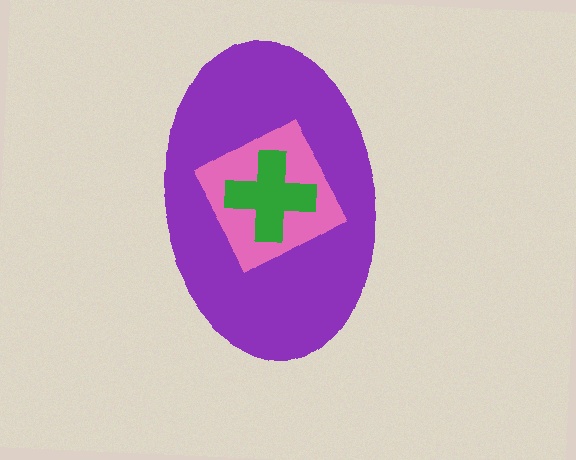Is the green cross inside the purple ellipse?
Yes.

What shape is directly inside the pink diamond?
The green cross.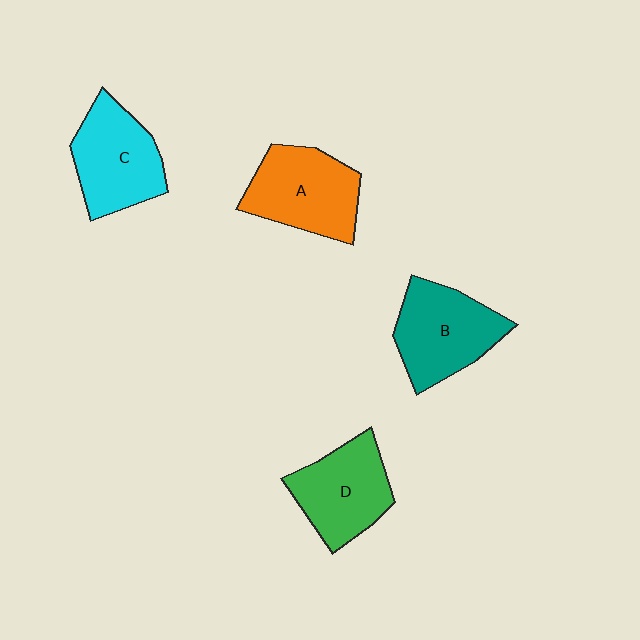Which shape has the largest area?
Shape A (orange).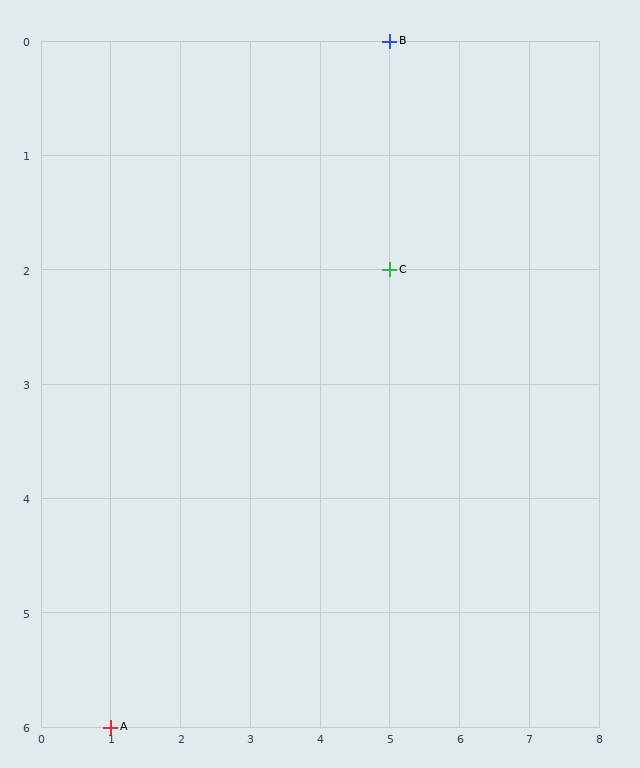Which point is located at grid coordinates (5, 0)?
Point B is at (5, 0).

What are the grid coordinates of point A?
Point A is at grid coordinates (1, 6).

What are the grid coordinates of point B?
Point B is at grid coordinates (5, 0).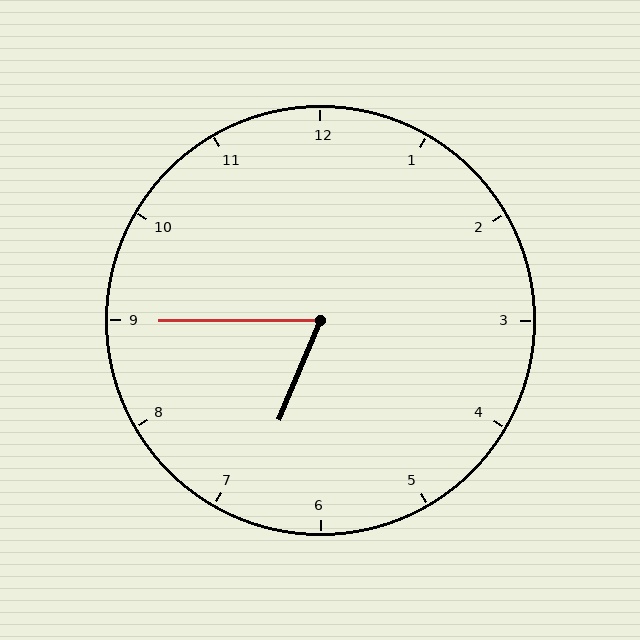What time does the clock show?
6:45.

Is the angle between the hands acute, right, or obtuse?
It is acute.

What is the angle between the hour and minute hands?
Approximately 68 degrees.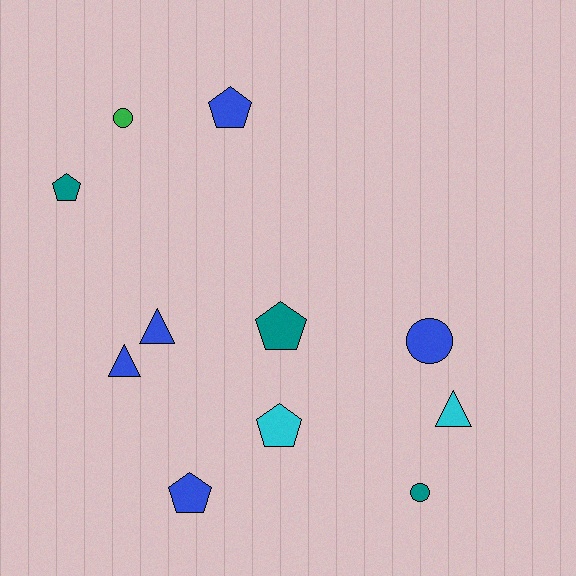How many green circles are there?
There is 1 green circle.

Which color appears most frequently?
Blue, with 5 objects.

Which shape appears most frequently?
Pentagon, with 5 objects.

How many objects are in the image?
There are 11 objects.